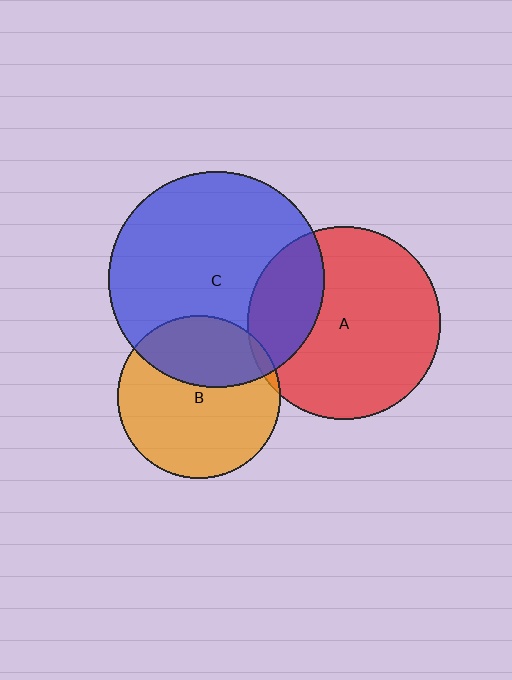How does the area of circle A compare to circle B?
Approximately 1.4 times.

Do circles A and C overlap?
Yes.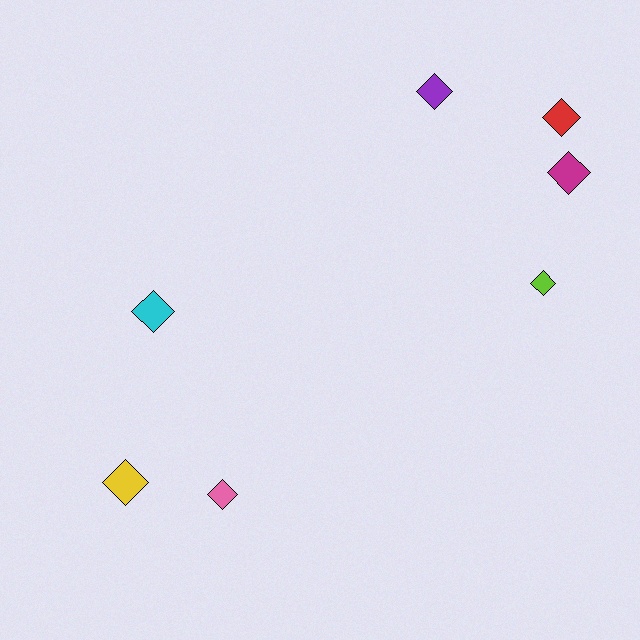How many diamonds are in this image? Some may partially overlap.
There are 7 diamonds.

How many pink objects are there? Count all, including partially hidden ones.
There is 1 pink object.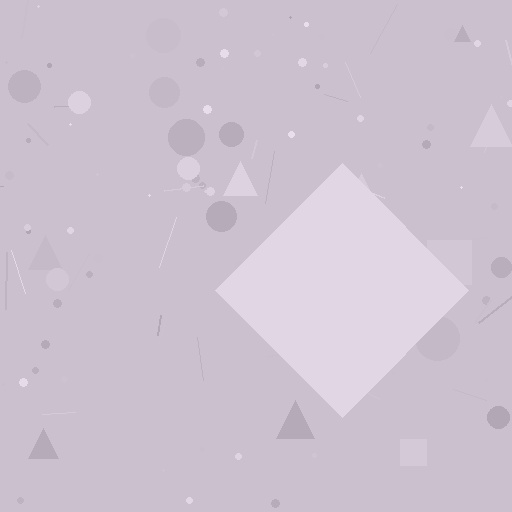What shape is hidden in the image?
A diamond is hidden in the image.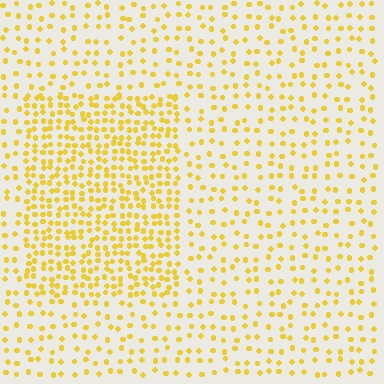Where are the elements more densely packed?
The elements are more densely packed inside the rectangle boundary.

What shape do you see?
I see a rectangle.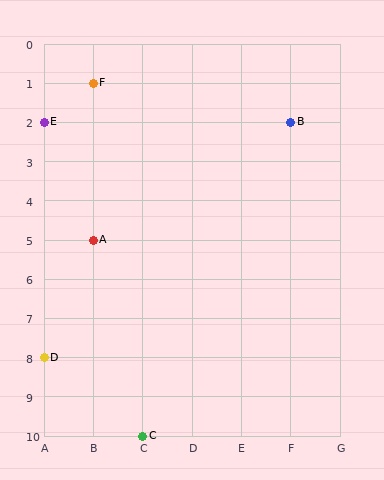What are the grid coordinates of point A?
Point A is at grid coordinates (B, 5).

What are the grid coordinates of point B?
Point B is at grid coordinates (F, 2).